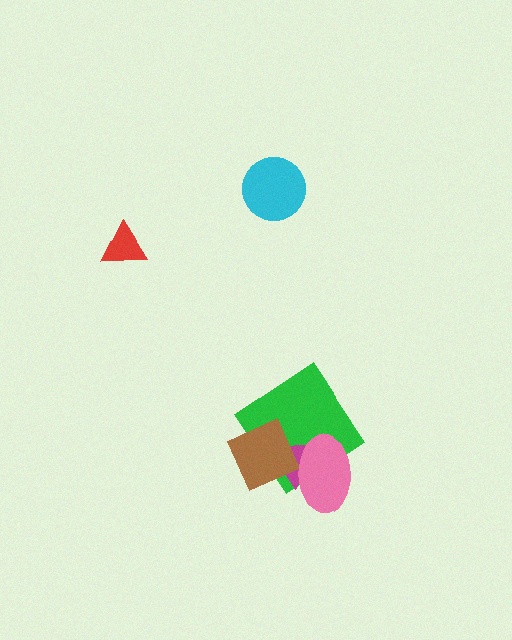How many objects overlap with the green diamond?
3 objects overlap with the green diamond.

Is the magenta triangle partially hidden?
Yes, it is partially covered by another shape.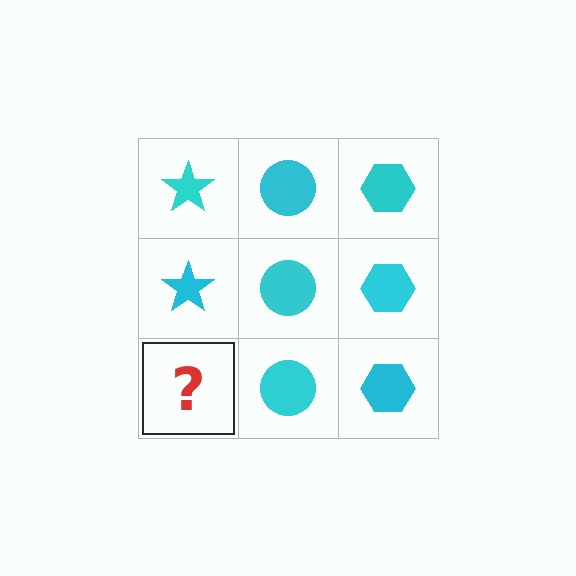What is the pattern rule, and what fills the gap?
The rule is that each column has a consistent shape. The gap should be filled with a cyan star.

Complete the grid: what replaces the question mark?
The question mark should be replaced with a cyan star.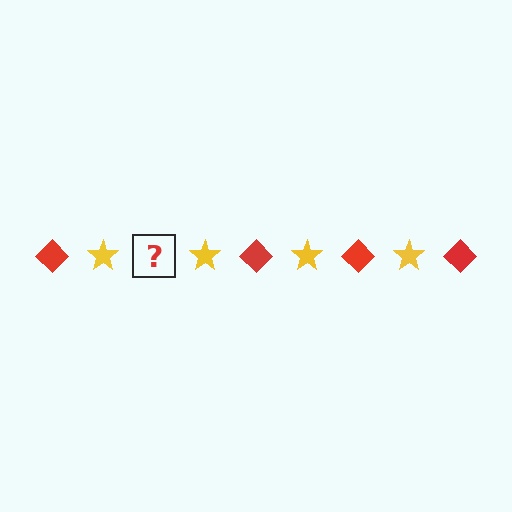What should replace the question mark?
The question mark should be replaced with a red diamond.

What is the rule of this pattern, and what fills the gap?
The rule is that the pattern alternates between red diamond and yellow star. The gap should be filled with a red diamond.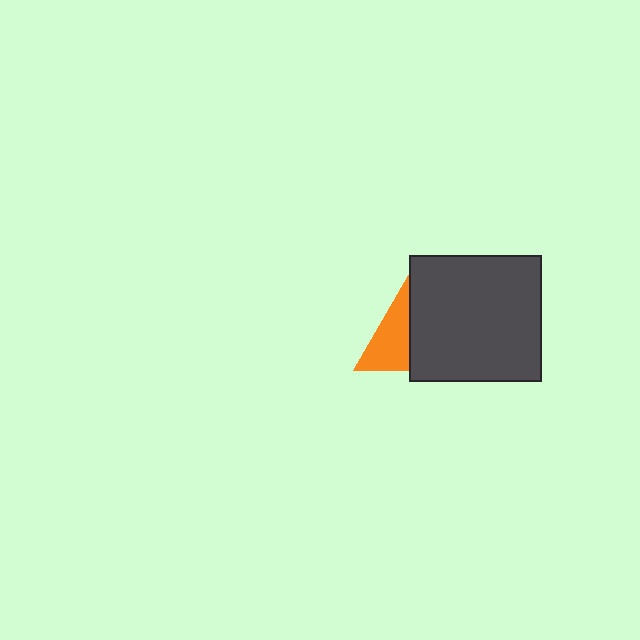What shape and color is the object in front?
The object in front is a dark gray rectangle.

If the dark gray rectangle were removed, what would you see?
You would see the complete orange triangle.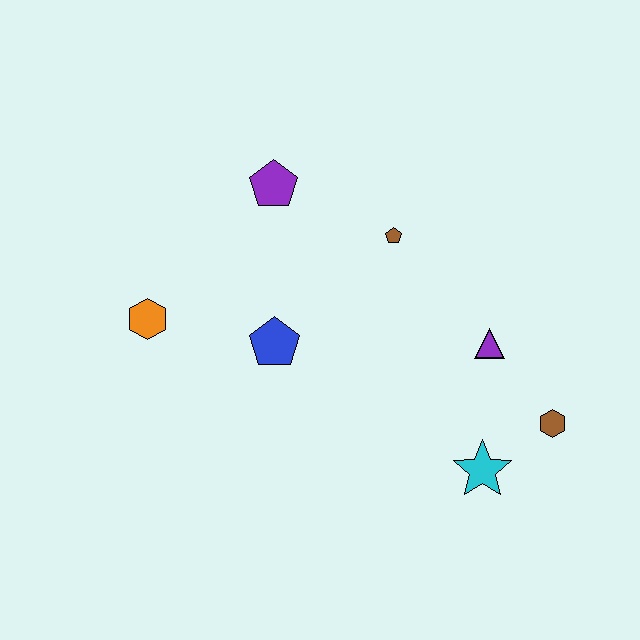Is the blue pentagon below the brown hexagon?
No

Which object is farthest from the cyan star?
The orange hexagon is farthest from the cyan star.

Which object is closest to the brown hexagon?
The cyan star is closest to the brown hexagon.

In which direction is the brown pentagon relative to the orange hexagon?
The brown pentagon is to the right of the orange hexagon.